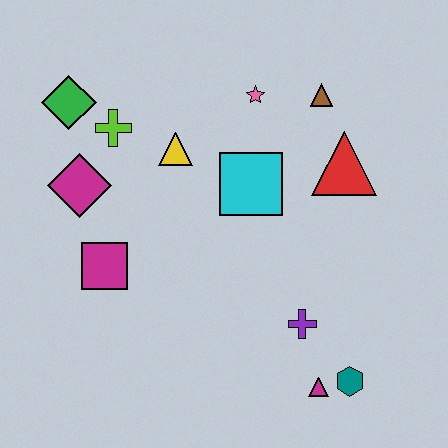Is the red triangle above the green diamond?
No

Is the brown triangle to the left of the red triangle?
Yes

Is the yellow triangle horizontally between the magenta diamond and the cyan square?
Yes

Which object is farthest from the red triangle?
The green diamond is farthest from the red triangle.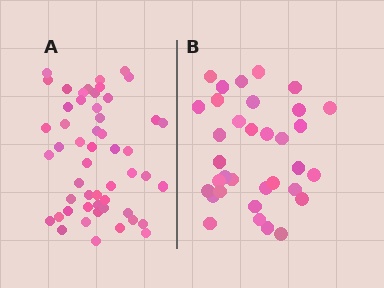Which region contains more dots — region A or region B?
Region A (the left region) has more dots.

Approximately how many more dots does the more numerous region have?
Region A has approximately 20 more dots than region B.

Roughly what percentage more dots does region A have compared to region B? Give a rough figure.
About 55% more.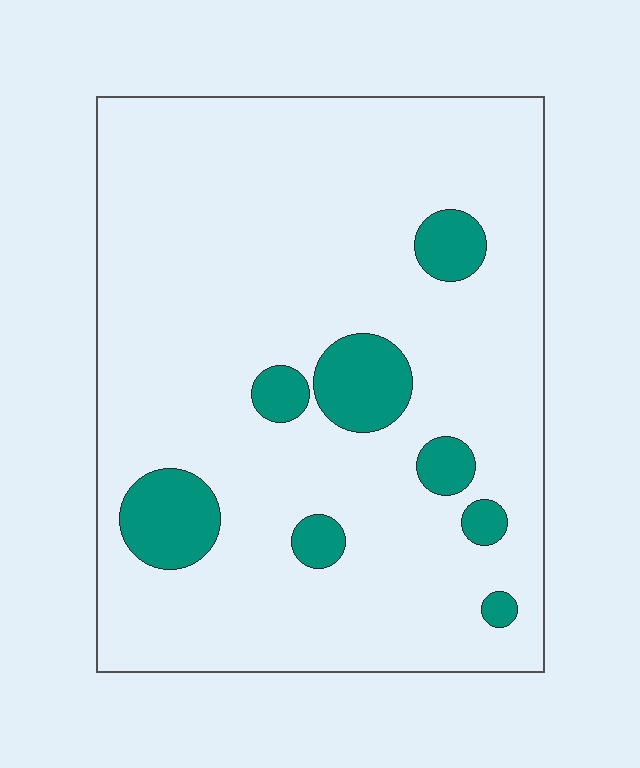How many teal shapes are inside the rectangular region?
8.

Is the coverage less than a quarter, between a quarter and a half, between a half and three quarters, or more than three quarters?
Less than a quarter.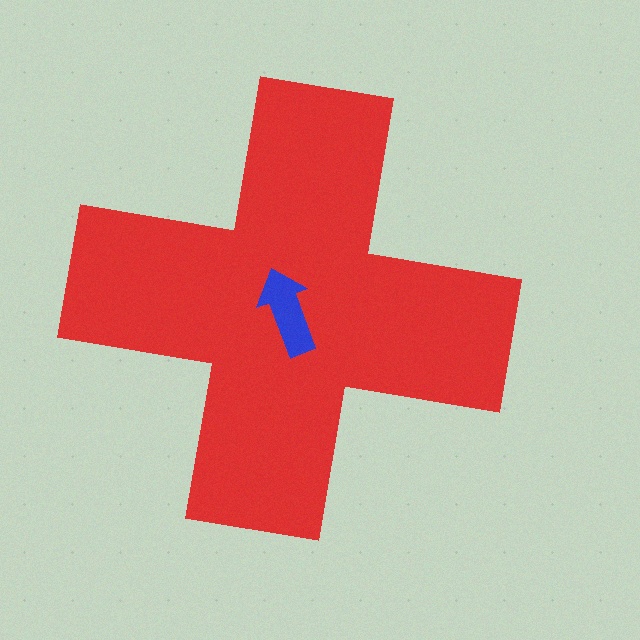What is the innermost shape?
The blue arrow.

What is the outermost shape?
The red cross.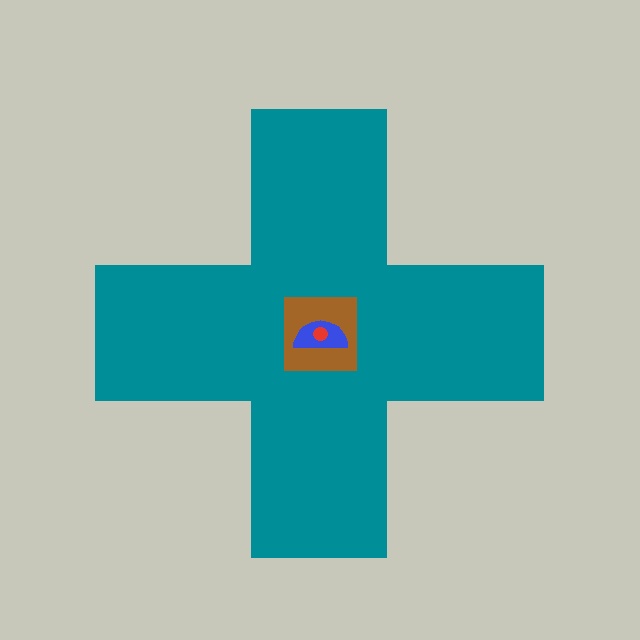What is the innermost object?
The red circle.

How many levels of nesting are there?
4.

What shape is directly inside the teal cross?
The brown square.